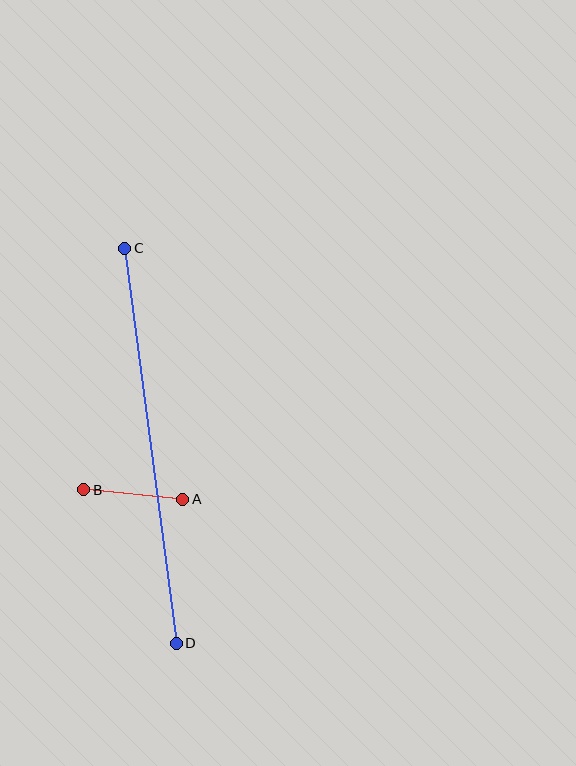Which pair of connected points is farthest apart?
Points C and D are farthest apart.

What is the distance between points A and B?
The distance is approximately 100 pixels.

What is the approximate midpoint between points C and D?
The midpoint is at approximately (151, 446) pixels.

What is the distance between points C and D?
The distance is approximately 398 pixels.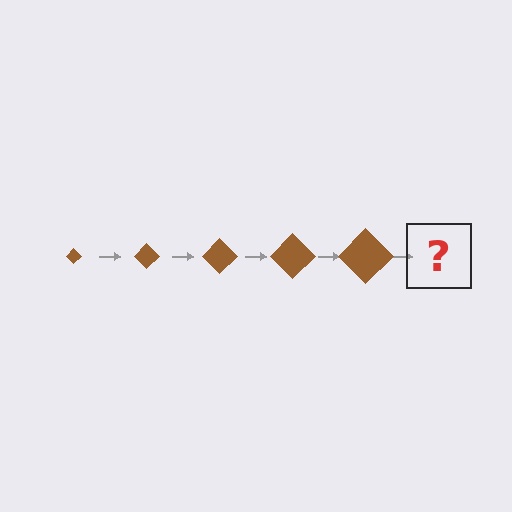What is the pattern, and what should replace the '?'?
The pattern is that the diamond gets progressively larger each step. The '?' should be a brown diamond, larger than the previous one.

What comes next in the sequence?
The next element should be a brown diamond, larger than the previous one.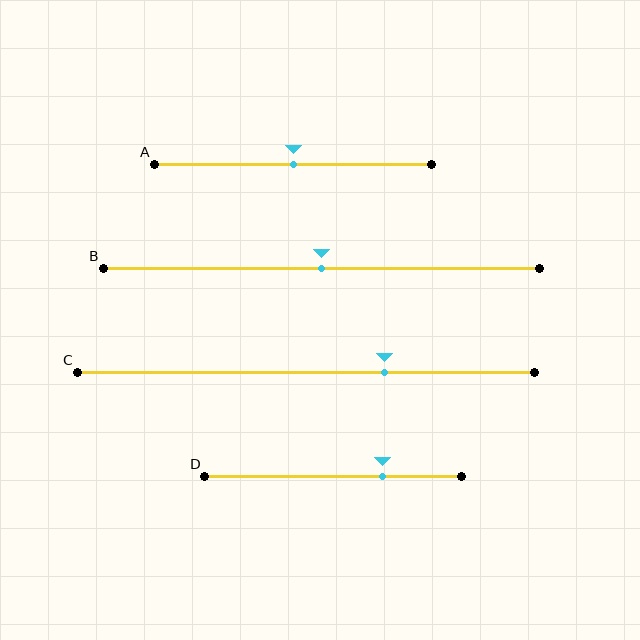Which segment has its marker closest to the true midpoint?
Segment A has its marker closest to the true midpoint.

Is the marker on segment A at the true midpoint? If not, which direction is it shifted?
Yes, the marker on segment A is at the true midpoint.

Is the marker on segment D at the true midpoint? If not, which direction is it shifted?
No, the marker on segment D is shifted to the right by about 19% of the segment length.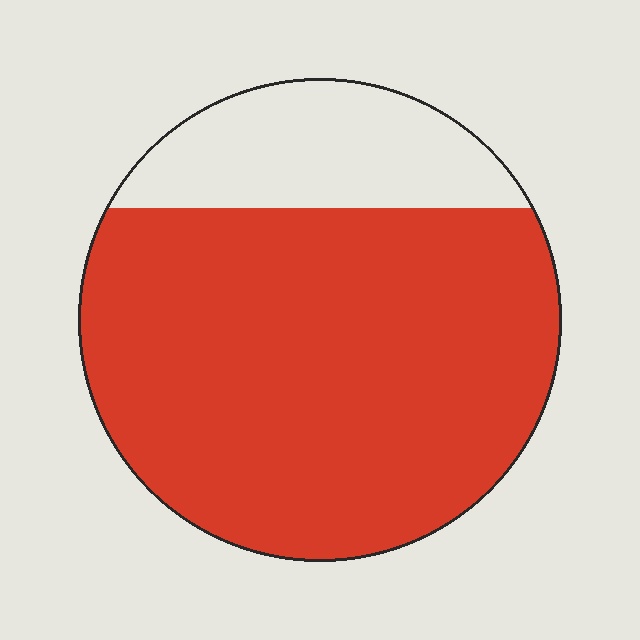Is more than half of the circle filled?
Yes.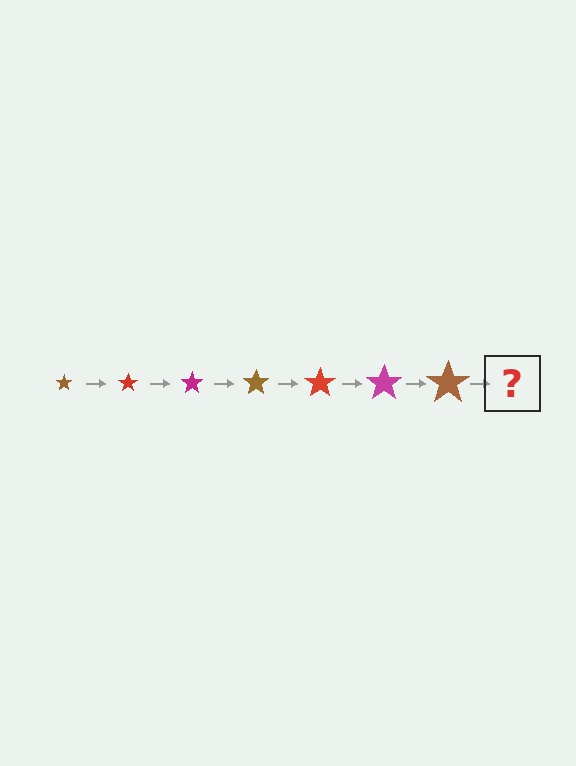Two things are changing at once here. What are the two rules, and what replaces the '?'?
The two rules are that the star grows larger each step and the color cycles through brown, red, and magenta. The '?' should be a red star, larger than the previous one.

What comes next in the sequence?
The next element should be a red star, larger than the previous one.